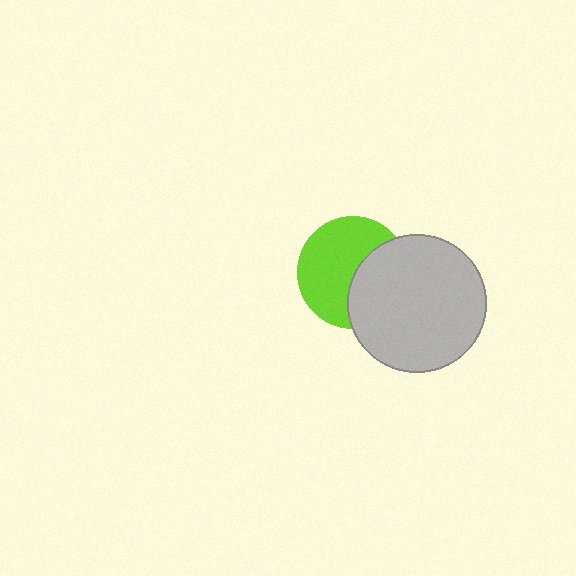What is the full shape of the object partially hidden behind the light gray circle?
The partially hidden object is a lime circle.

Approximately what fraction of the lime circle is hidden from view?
Roughly 40% of the lime circle is hidden behind the light gray circle.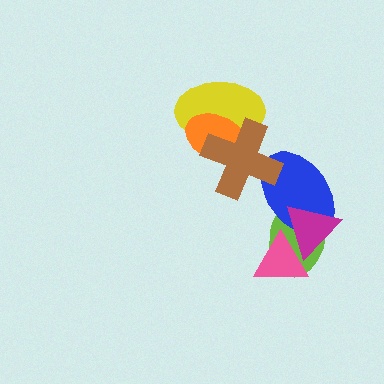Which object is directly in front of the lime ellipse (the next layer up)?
The pink triangle is directly in front of the lime ellipse.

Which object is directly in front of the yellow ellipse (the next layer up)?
The orange ellipse is directly in front of the yellow ellipse.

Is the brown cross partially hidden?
No, no other shape covers it.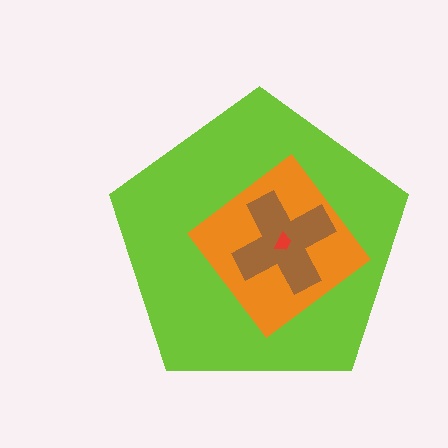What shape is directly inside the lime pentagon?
The orange diamond.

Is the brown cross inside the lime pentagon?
Yes.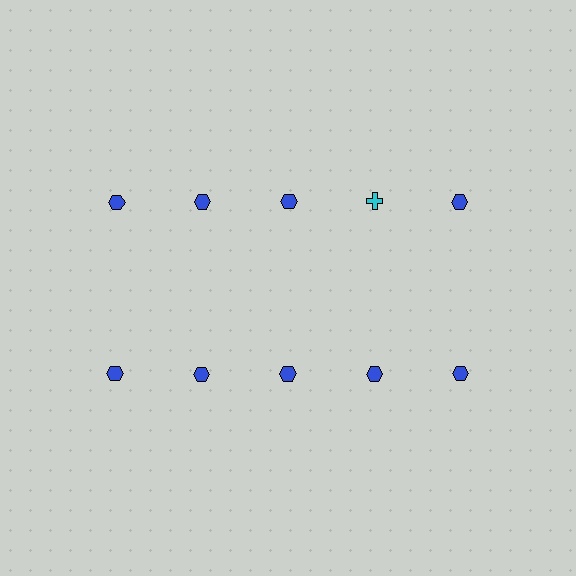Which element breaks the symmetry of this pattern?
The cyan cross in the top row, second from right column breaks the symmetry. All other shapes are blue hexagons.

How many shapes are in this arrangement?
There are 10 shapes arranged in a grid pattern.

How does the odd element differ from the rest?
It differs in both color (cyan instead of blue) and shape (cross instead of hexagon).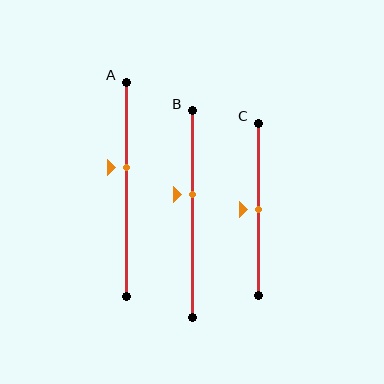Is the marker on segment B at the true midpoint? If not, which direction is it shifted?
No, the marker on segment B is shifted upward by about 10% of the segment length.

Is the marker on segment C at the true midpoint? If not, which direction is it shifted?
Yes, the marker on segment C is at the true midpoint.